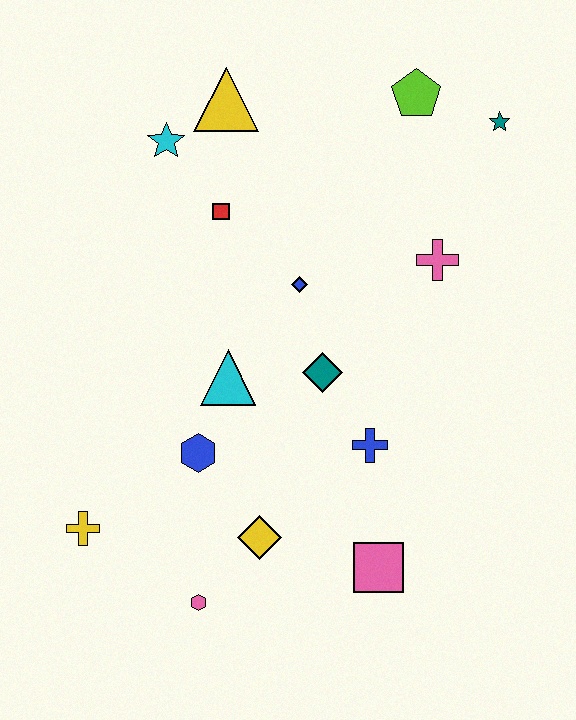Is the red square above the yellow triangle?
No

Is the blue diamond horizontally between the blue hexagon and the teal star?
Yes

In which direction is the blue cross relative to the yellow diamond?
The blue cross is to the right of the yellow diamond.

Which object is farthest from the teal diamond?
The teal star is farthest from the teal diamond.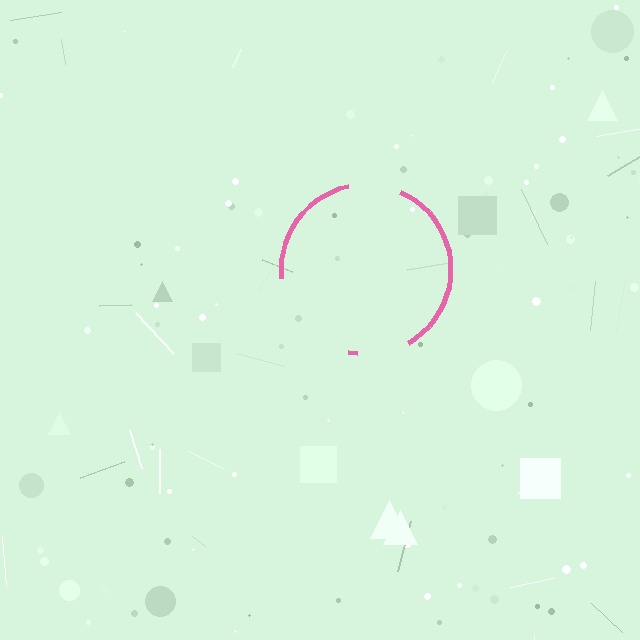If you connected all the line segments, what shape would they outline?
They would outline a circle.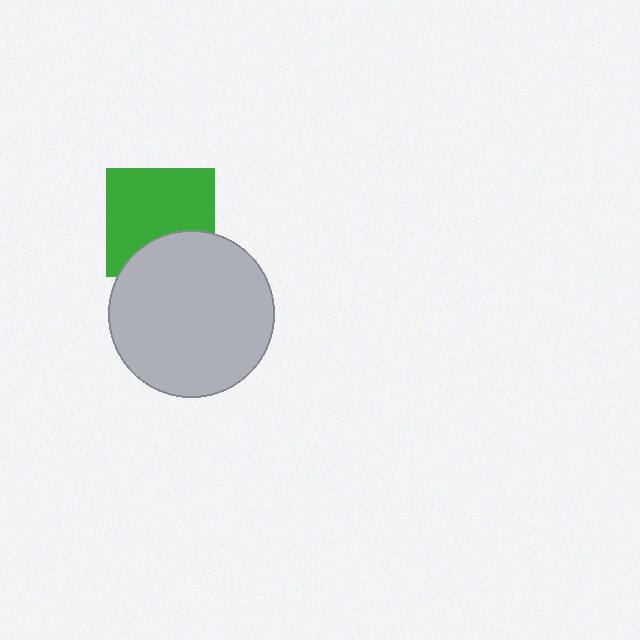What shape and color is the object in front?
The object in front is a light gray circle.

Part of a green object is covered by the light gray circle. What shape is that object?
It is a square.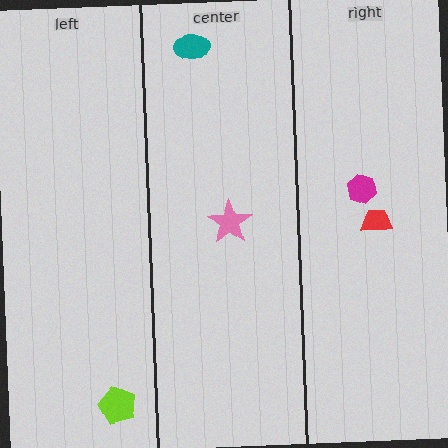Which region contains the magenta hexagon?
The right region.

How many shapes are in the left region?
1.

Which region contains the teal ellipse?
The center region.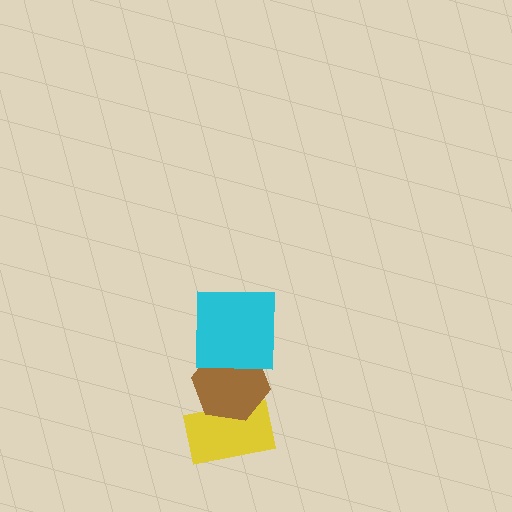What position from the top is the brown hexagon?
The brown hexagon is 2nd from the top.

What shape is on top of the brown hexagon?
The cyan square is on top of the brown hexagon.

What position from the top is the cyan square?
The cyan square is 1st from the top.